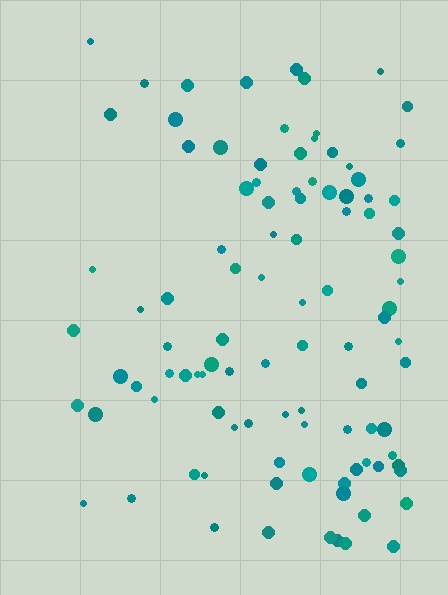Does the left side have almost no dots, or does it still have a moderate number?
Still a moderate number, just noticeably fewer than the right.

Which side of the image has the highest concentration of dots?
The right.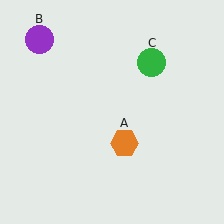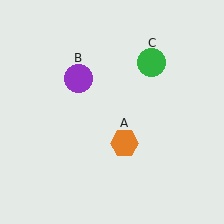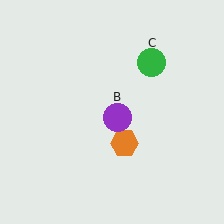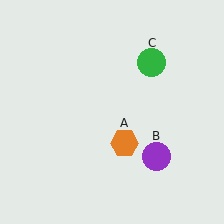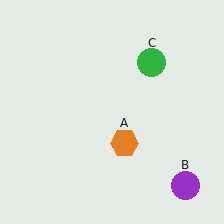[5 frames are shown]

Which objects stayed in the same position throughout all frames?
Orange hexagon (object A) and green circle (object C) remained stationary.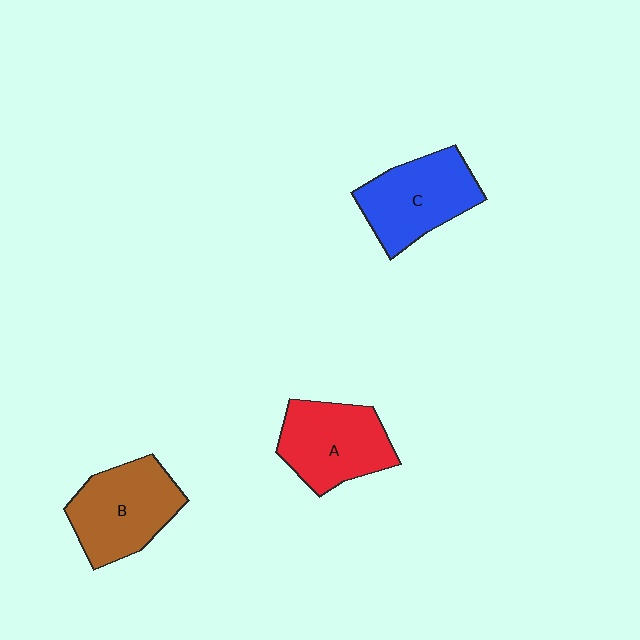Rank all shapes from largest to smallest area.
From largest to smallest: B (brown), C (blue), A (red).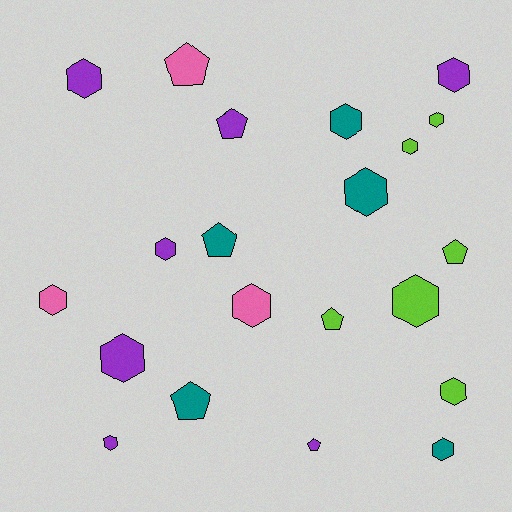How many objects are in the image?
There are 21 objects.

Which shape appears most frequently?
Hexagon, with 14 objects.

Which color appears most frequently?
Purple, with 7 objects.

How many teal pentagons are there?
There are 2 teal pentagons.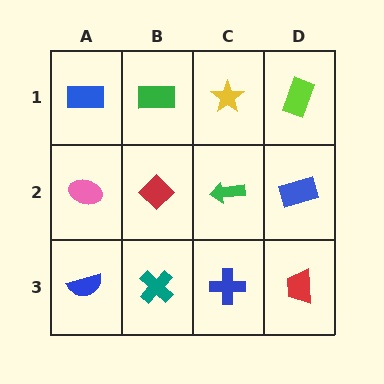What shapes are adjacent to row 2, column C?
A yellow star (row 1, column C), a blue cross (row 3, column C), a red diamond (row 2, column B), a blue rectangle (row 2, column D).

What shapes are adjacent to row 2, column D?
A lime rectangle (row 1, column D), a red trapezoid (row 3, column D), a green arrow (row 2, column C).